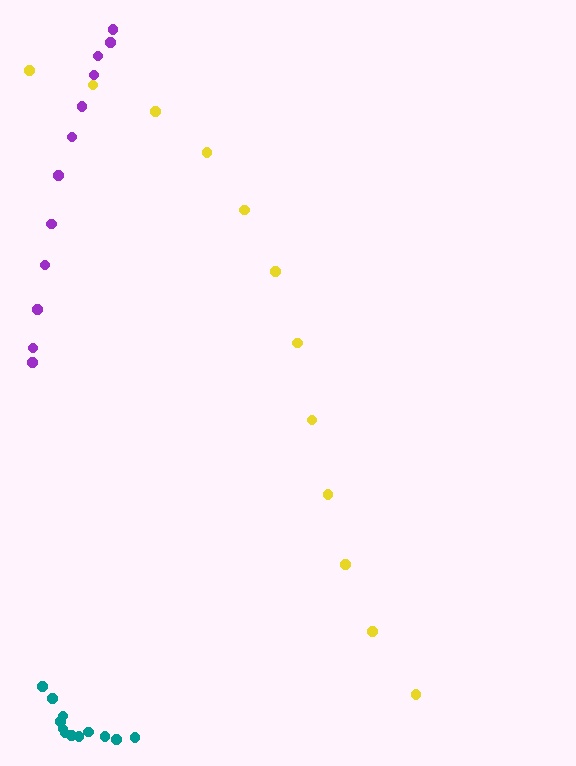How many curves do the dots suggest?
There are 3 distinct paths.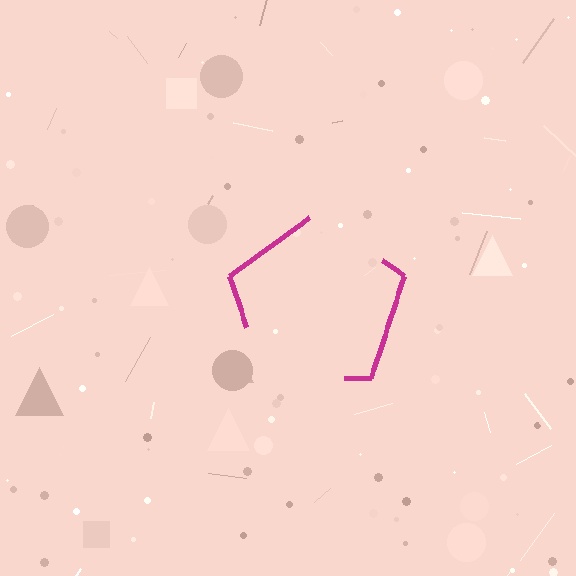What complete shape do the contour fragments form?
The contour fragments form a pentagon.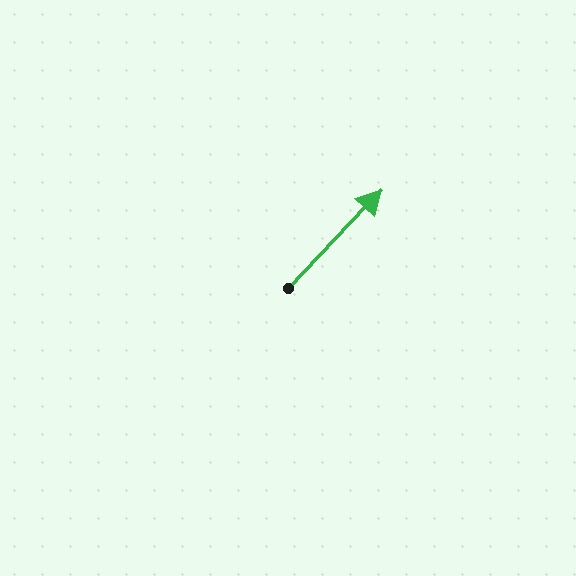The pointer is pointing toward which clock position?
Roughly 1 o'clock.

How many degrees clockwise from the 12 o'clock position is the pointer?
Approximately 44 degrees.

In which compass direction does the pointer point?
Northeast.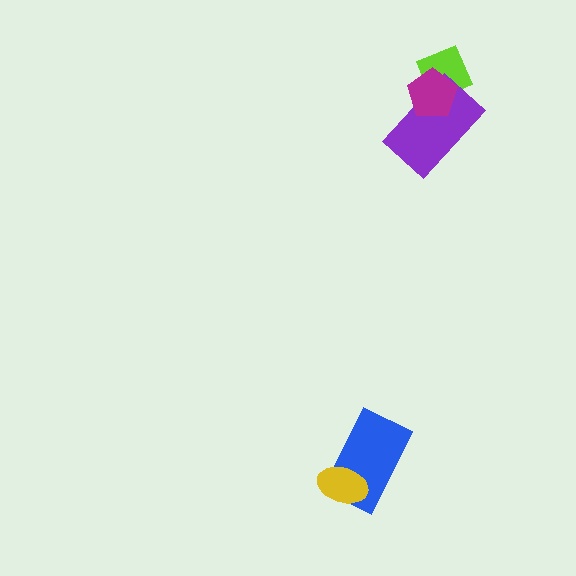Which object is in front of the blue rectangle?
The yellow ellipse is in front of the blue rectangle.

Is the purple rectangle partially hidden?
Yes, it is partially covered by another shape.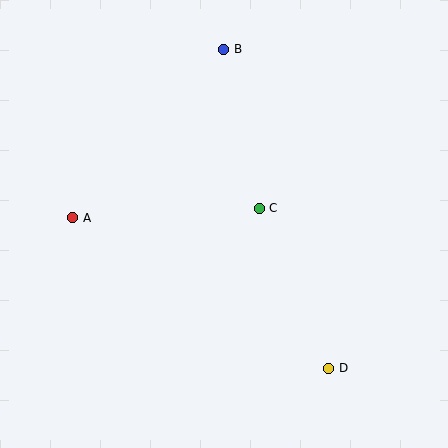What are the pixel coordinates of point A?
Point A is at (73, 218).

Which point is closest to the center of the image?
Point C at (259, 208) is closest to the center.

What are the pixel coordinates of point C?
Point C is at (259, 208).